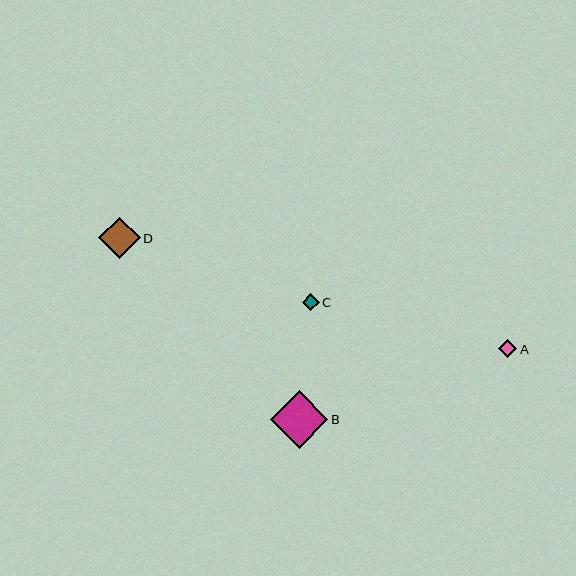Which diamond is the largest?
Diamond B is the largest with a size of approximately 58 pixels.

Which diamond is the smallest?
Diamond C is the smallest with a size of approximately 17 pixels.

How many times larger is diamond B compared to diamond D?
Diamond B is approximately 1.4 times the size of diamond D.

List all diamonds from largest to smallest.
From largest to smallest: B, D, A, C.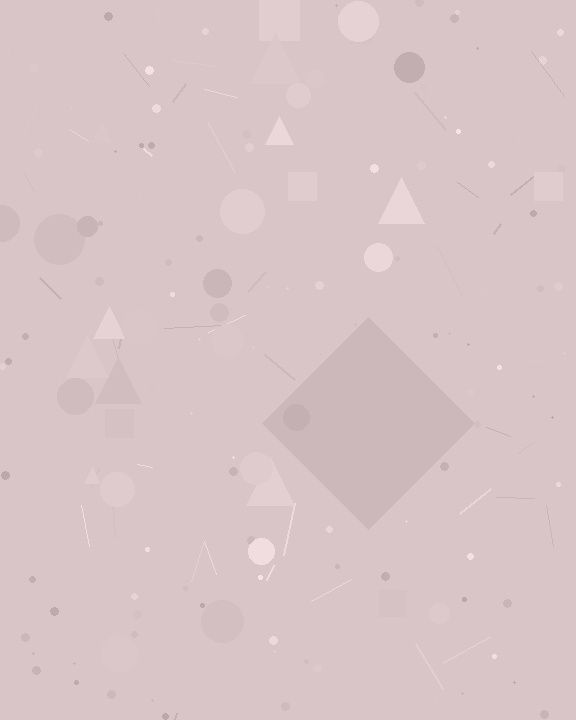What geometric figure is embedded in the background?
A diamond is embedded in the background.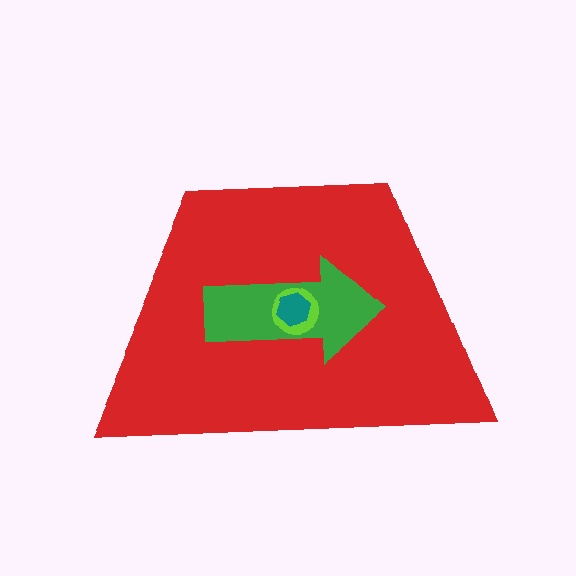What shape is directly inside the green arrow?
The lime circle.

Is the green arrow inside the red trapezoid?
Yes.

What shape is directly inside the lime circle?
The teal hexagon.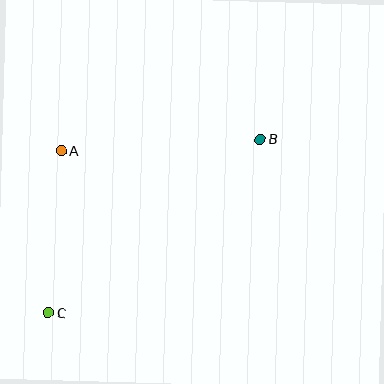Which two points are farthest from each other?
Points B and C are farthest from each other.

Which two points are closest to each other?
Points A and C are closest to each other.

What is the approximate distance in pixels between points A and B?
The distance between A and B is approximately 200 pixels.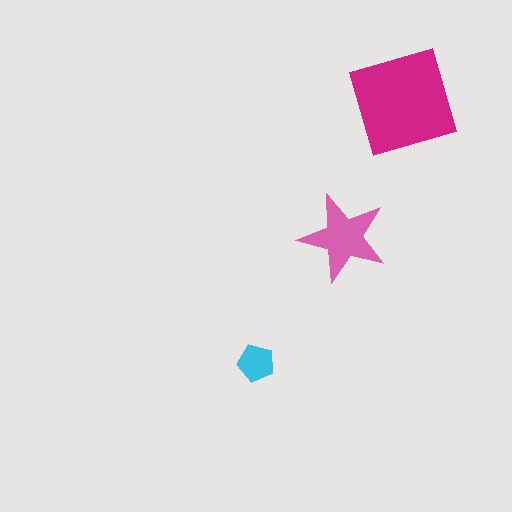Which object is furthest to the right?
The magenta square is rightmost.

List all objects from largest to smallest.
The magenta square, the pink star, the cyan pentagon.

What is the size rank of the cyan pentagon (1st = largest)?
3rd.